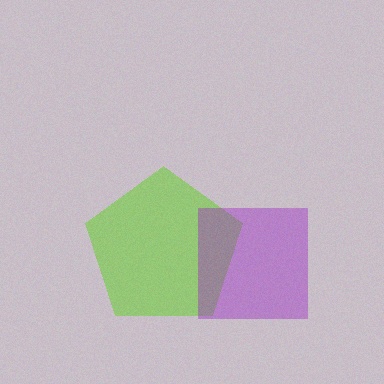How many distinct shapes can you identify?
There are 2 distinct shapes: a lime pentagon, a purple square.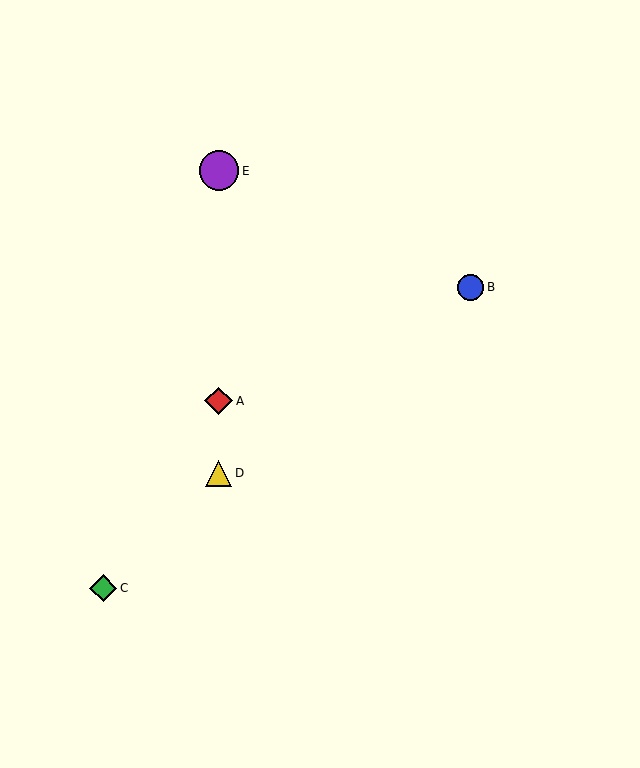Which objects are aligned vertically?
Objects A, D, E are aligned vertically.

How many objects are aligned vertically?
3 objects (A, D, E) are aligned vertically.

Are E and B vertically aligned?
No, E is at x≈219 and B is at x≈471.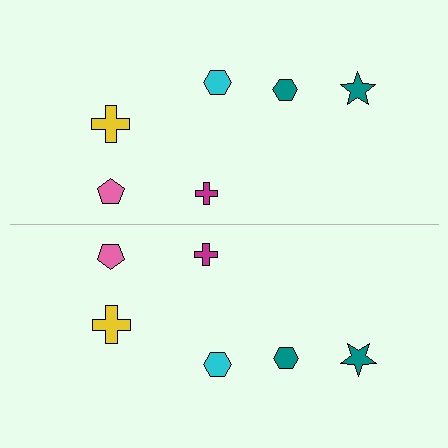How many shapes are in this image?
There are 12 shapes in this image.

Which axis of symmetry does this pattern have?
The pattern has a horizontal axis of symmetry running through the center of the image.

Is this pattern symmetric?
Yes, this pattern has bilateral (reflection) symmetry.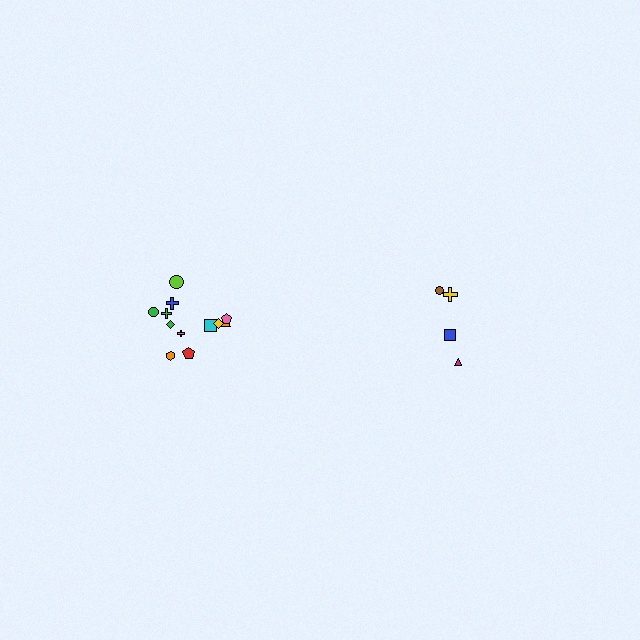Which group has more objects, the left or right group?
The left group.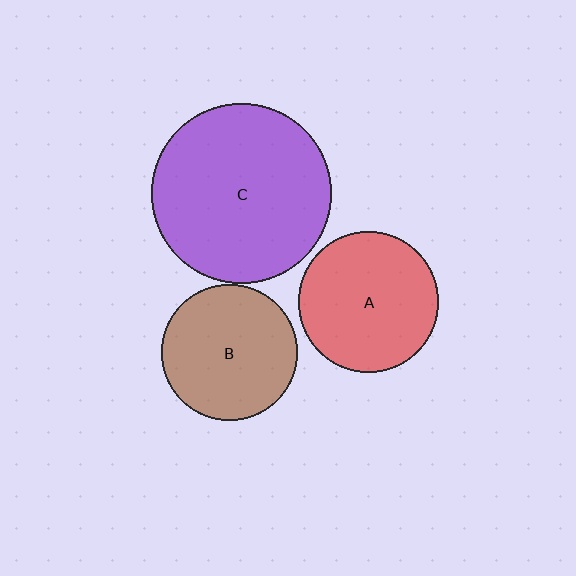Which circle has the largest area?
Circle C (purple).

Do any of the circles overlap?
No, none of the circles overlap.